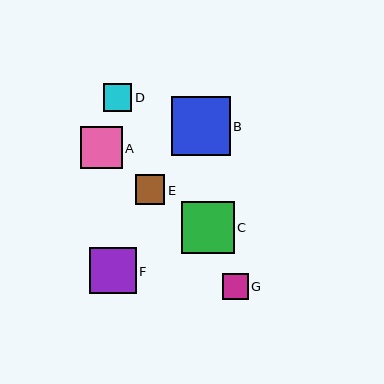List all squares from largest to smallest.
From largest to smallest: B, C, F, A, E, D, G.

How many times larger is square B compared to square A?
Square B is approximately 1.4 times the size of square A.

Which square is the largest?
Square B is the largest with a size of approximately 59 pixels.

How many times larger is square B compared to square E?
Square B is approximately 2.0 times the size of square E.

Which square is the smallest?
Square G is the smallest with a size of approximately 26 pixels.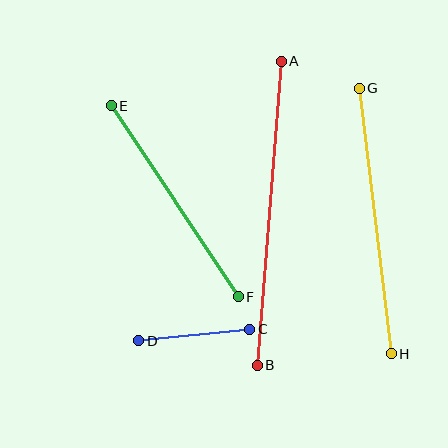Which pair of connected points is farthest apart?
Points A and B are farthest apart.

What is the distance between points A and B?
The distance is approximately 305 pixels.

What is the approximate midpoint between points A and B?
The midpoint is at approximately (269, 213) pixels.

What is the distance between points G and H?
The distance is approximately 267 pixels.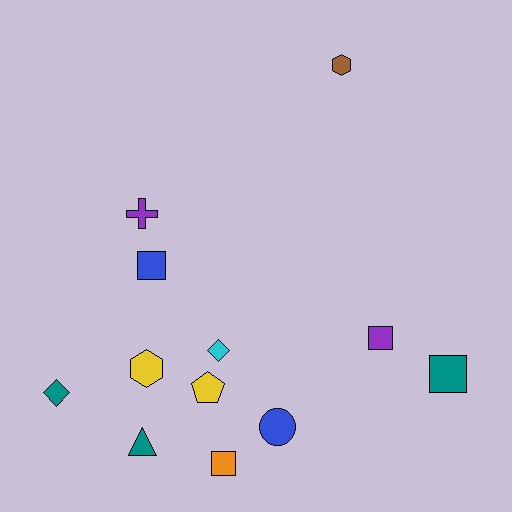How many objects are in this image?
There are 12 objects.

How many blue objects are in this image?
There are 2 blue objects.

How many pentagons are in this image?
There is 1 pentagon.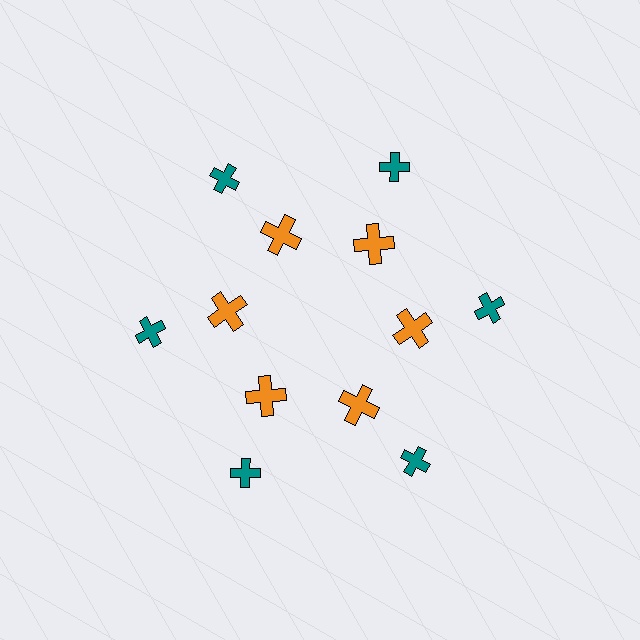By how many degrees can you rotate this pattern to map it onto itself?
The pattern maps onto itself every 60 degrees of rotation.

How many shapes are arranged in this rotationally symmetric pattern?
There are 12 shapes, arranged in 6 groups of 2.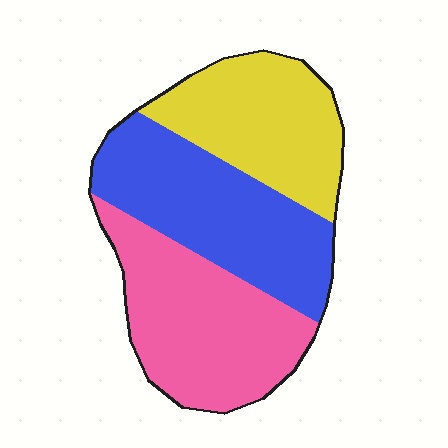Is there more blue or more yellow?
Blue.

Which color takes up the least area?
Yellow, at roughly 30%.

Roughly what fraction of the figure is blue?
Blue takes up about three eighths (3/8) of the figure.